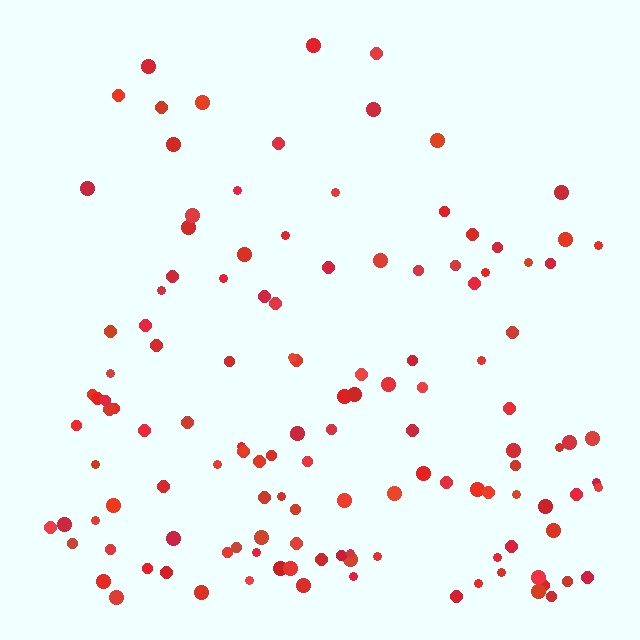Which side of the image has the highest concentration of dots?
The bottom.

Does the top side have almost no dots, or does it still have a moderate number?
Still a moderate number, just noticeably fewer than the bottom.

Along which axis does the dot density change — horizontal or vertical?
Vertical.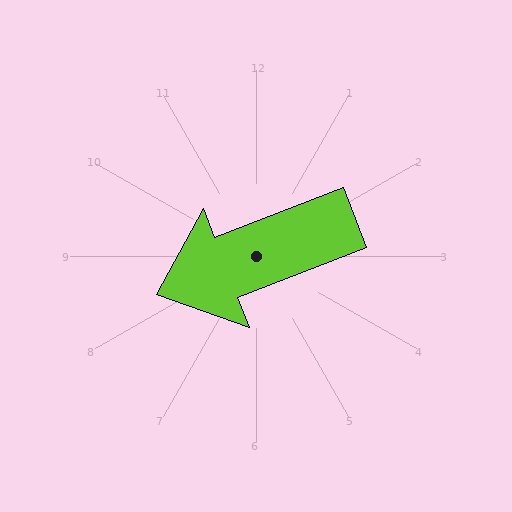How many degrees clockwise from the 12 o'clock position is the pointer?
Approximately 249 degrees.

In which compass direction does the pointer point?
West.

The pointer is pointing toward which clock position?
Roughly 8 o'clock.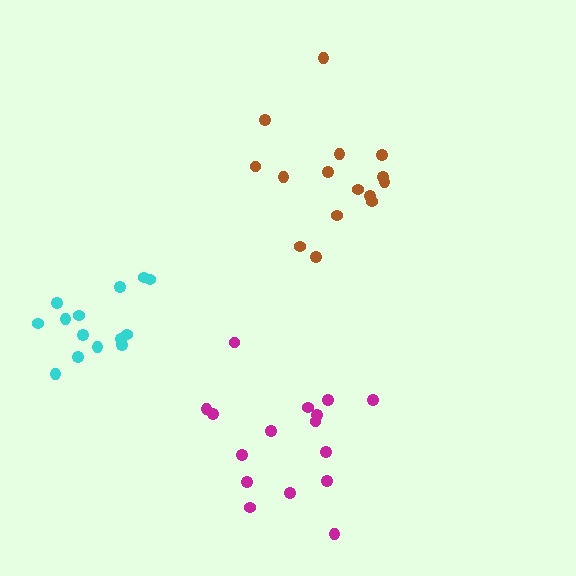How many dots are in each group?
Group 1: 16 dots, Group 2: 15 dots, Group 3: 14 dots (45 total).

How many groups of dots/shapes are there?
There are 3 groups.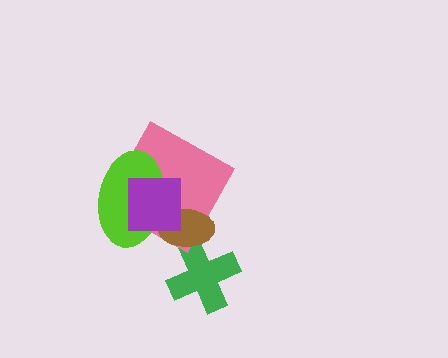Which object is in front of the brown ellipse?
The purple square is in front of the brown ellipse.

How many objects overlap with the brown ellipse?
4 objects overlap with the brown ellipse.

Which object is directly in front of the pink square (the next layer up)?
The lime ellipse is directly in front of the pink square.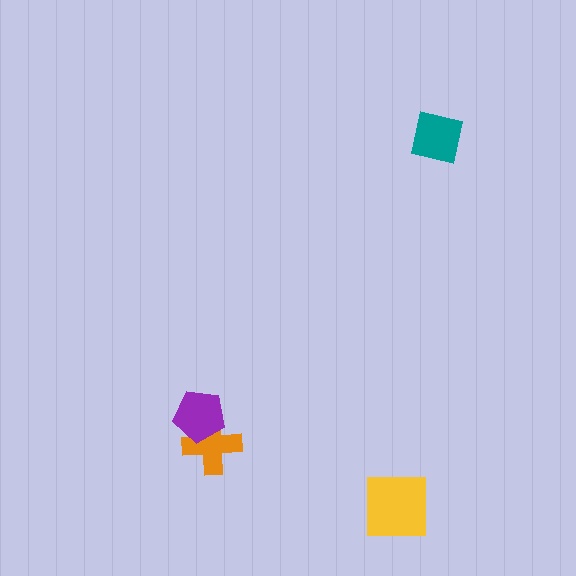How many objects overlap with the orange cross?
1 object overlaps with the orange cross.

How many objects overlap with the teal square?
0 objects overlap with the teal square.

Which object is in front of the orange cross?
The purple pentagon is in front of the orange cross.